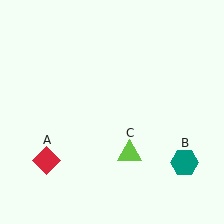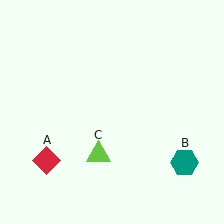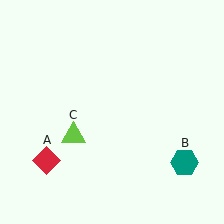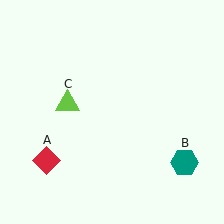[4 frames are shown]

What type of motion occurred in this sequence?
The lime triangle (object C) rotated clockwise around the center of the scene.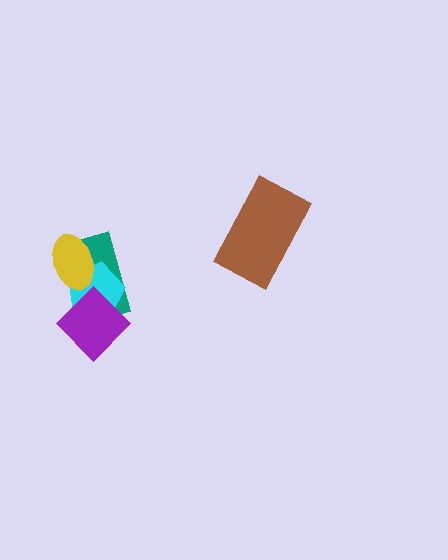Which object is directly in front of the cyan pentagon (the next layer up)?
The yellow ellipse is directly in front of the cyan pentagon.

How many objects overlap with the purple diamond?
2 objects overlap with the purple diamond.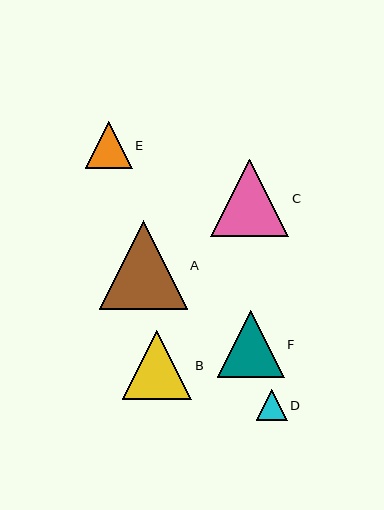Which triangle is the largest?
Triangle A is the largest with a size of approximately 88 pixels.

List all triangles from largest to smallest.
From largest to smallest: A, C, B, F, E, D.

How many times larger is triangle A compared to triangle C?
Triangle A is approximately 1.1 times the size of triangle C.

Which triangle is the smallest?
Triangle D is the smallest with a size of approximately 31 pixels.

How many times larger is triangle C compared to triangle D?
Triangle C is approximately 2.5 times the size of triangle D.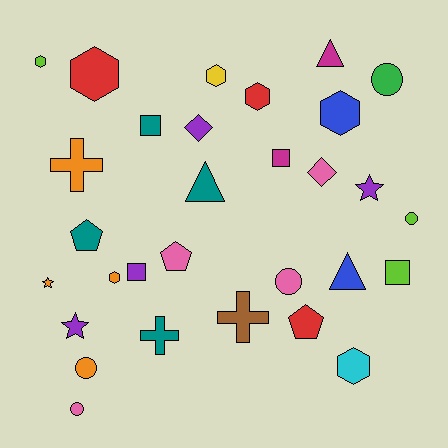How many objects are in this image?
There are 30 objects.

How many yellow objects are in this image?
There is 1 yellow object.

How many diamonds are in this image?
There are 2 diamonds.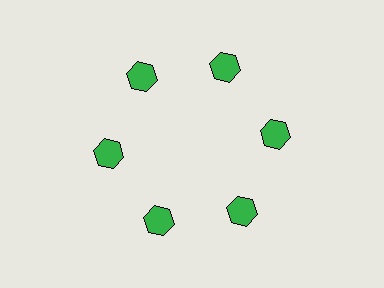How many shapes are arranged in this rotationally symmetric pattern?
There are 6 shapes, arranged in 6 groups of 1.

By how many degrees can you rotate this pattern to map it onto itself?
The pattern maps onto itself every 60 degrees of rotation.